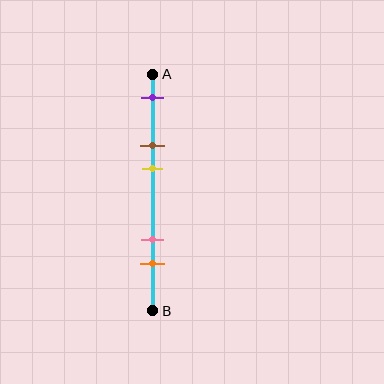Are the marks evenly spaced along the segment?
No, the marks are not evenly spaced.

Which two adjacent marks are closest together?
The brown and yellow marks are the closest adjacent pair.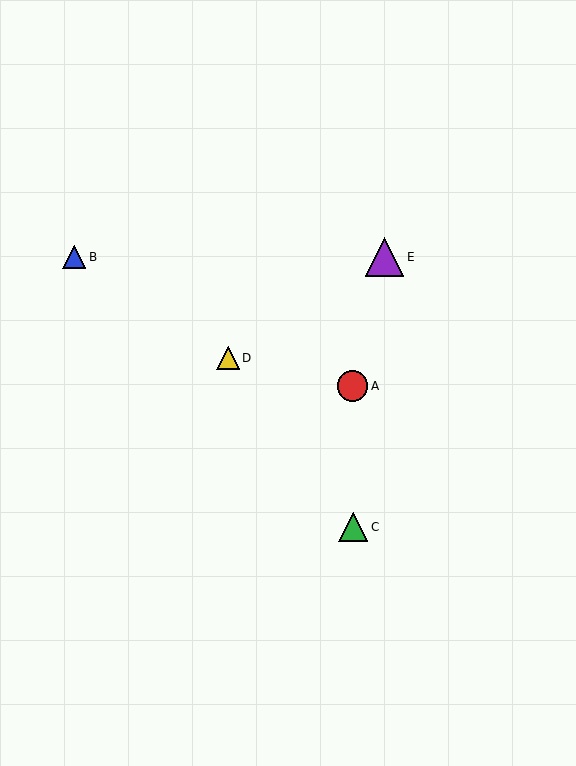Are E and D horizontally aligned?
No, E is at y≈257 and D is at y≈358.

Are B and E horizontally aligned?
Yes, both are at y≈257.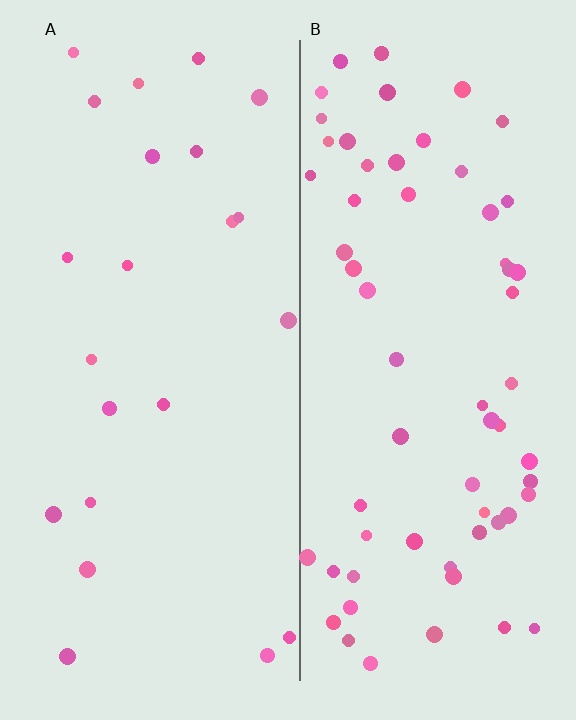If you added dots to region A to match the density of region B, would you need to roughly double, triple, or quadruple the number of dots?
Approximately triple.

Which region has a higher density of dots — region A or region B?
B (the right).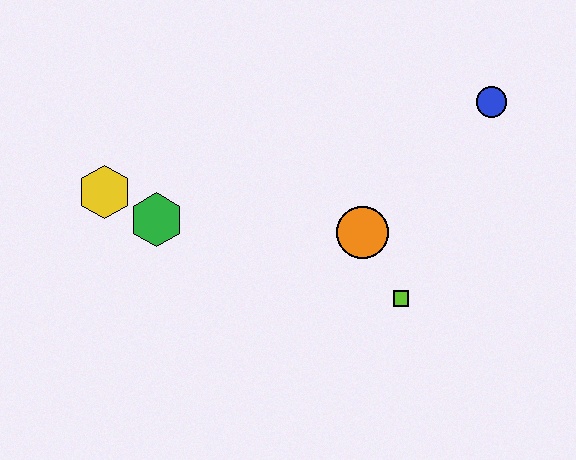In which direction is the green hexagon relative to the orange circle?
The green hexagon is to the left of the orange circle.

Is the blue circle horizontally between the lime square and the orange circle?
No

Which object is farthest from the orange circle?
The yellow hexagon is farthest from the orange circle.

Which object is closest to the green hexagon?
The yellow hexagon is closest to the green hexagon.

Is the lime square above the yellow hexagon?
No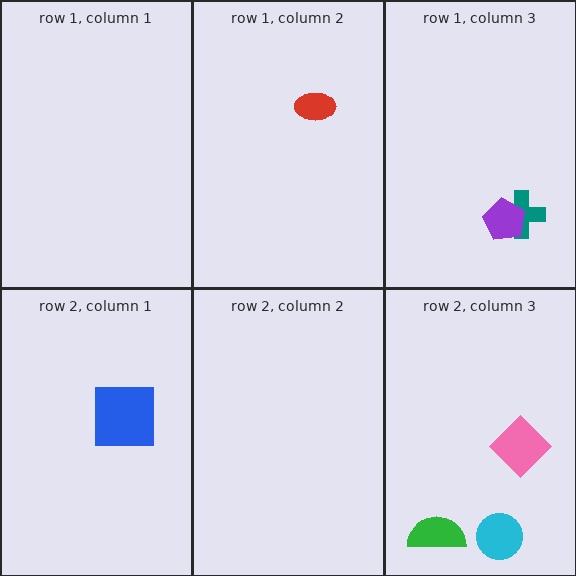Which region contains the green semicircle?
The row 2, column 3 region.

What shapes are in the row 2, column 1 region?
The blue square.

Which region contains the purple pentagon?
The row 1, column 3 region.